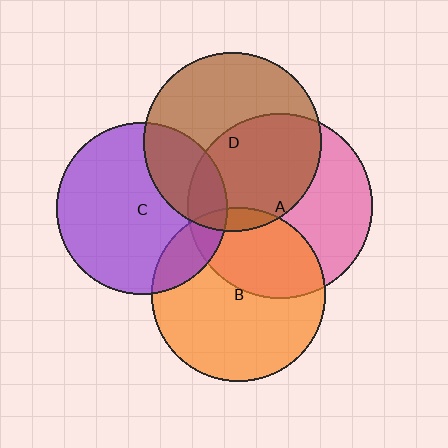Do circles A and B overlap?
Yes.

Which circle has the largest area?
Circle A (pink).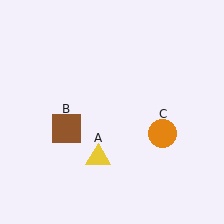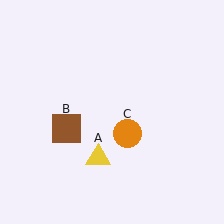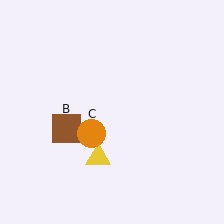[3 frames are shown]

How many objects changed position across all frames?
1 object changed position: orange circle (object C).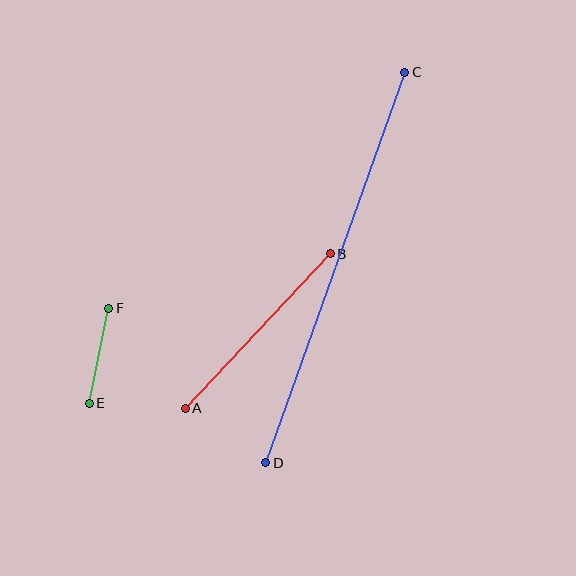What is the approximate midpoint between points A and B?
The midpoint is at approximately (258, 331) pixels.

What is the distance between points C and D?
The distance is approximately 414 pixels.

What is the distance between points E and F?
The distance is approximately 97 pixels.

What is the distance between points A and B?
The distance is approximately 212 pixels.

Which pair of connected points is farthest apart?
Points C and D are farthest apart.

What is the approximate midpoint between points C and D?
The midpoint is at approximately (335, 268) pixels.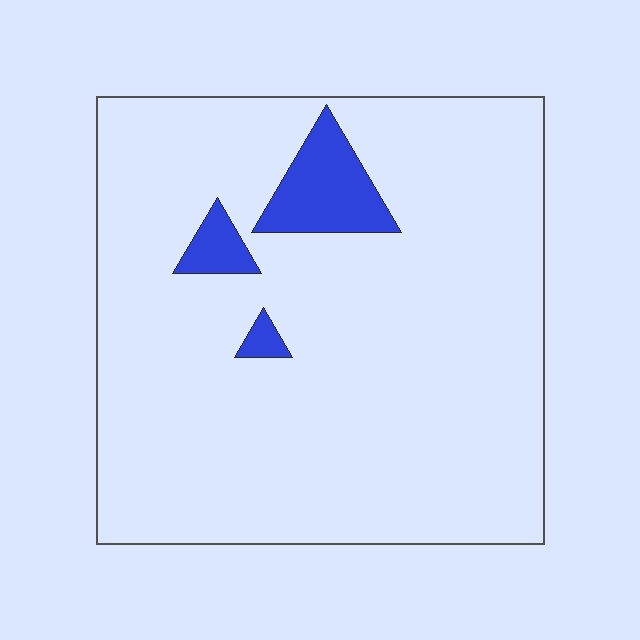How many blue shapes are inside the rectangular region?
3.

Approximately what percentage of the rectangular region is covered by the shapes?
Approximately 5%.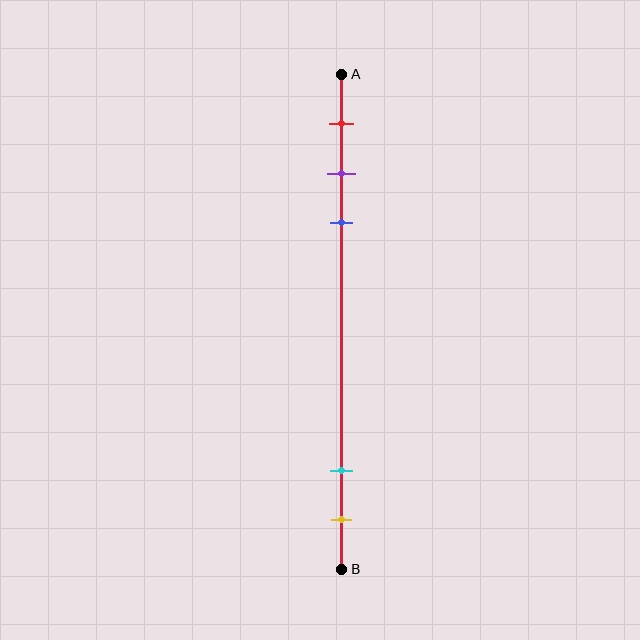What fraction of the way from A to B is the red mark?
The red mark is approximately 10% (0.1) of the way from A to B.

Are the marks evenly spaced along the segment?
No, the marks are not evenly spaced.